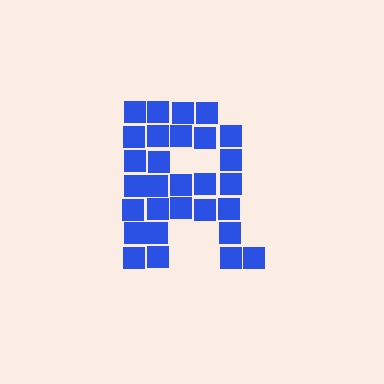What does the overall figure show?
The overall figure shows the letter R.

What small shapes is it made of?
It is made of small squares.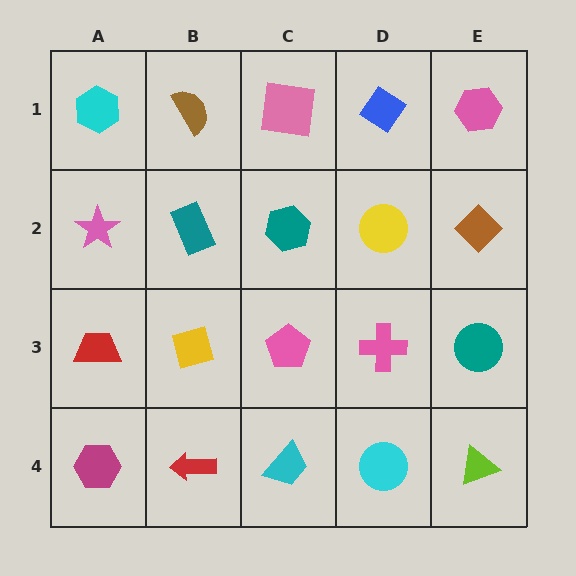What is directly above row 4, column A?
A red trapezoid.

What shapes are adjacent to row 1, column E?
A brown diamond (row 2, column E), a blue diamond (row 1, column D).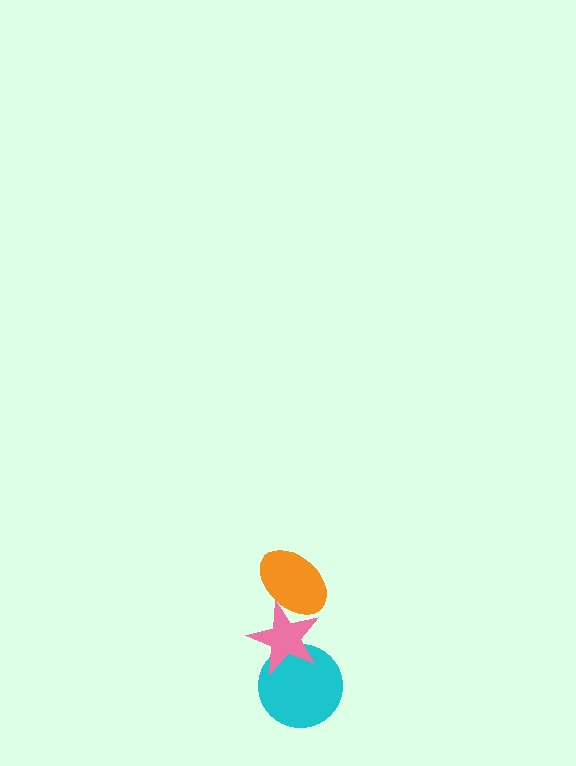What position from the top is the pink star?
The pink star is 2nd from the top.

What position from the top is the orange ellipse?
The orange ellipse is 1st from the top.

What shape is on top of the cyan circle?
The pink star is on top of the cyan circle.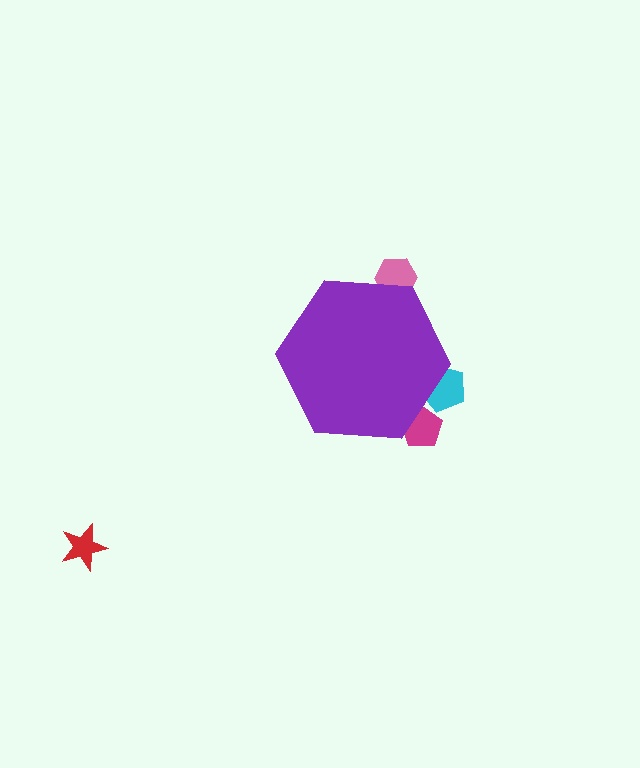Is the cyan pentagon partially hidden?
Yes, the cyan pentagon is partially hidden behind the purple hexagon.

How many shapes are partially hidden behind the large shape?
3 shapes are partially hidden.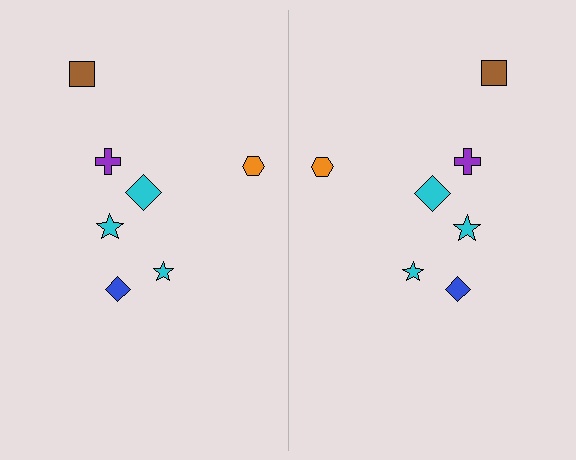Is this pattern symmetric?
Yes, this pattern has bilateral (reflection) symmetry.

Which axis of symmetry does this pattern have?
The pattern has a vertical axis of symmetry running through the center of the image.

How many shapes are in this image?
There are 14 shapes in this image.